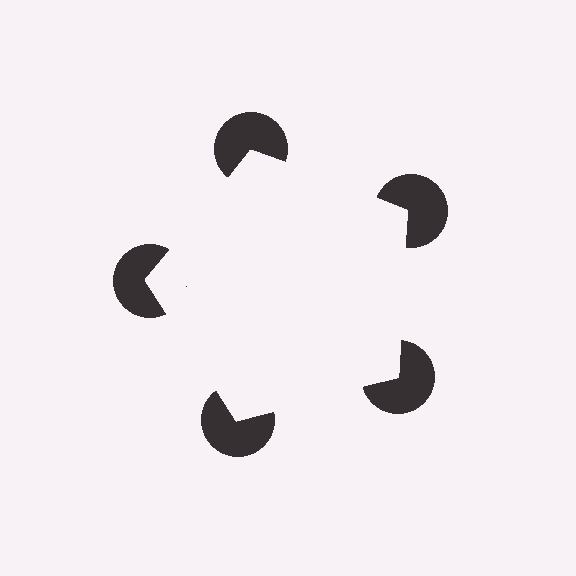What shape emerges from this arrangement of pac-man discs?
An illusory pentagon — its edges are inferred from the aligned wedge cuts in the pac-man discs, not physically drawn.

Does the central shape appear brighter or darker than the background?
It typically appears slightly brighter than the background, even though no actual brightness change is drawn.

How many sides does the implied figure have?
5 sides.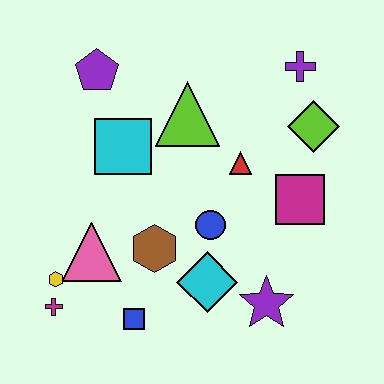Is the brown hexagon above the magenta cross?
Yes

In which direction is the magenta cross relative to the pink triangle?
The magenta cross is below the pink triangle.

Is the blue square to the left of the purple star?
Yes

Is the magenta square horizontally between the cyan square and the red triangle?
No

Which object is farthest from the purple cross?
The magenta cross is farthest from the purple cross.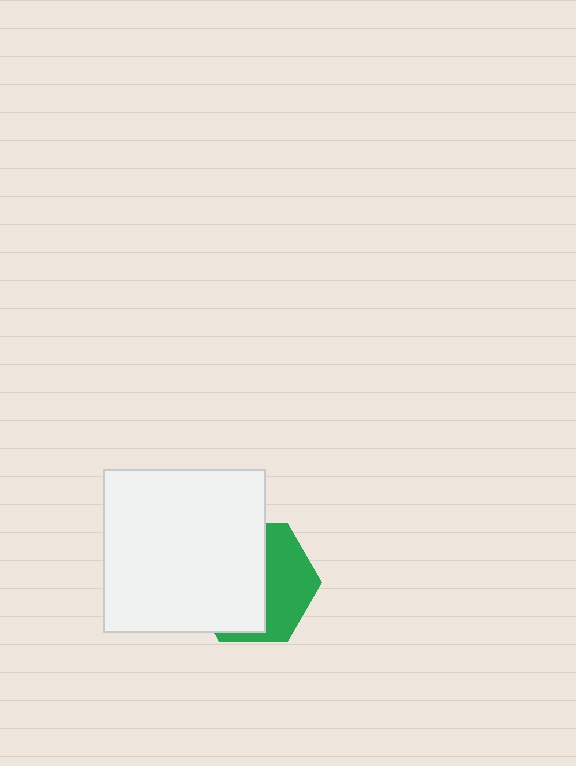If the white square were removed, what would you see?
You would see the complete green hexagon.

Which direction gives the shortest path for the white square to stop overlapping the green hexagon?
Moving left gives the shortest separation.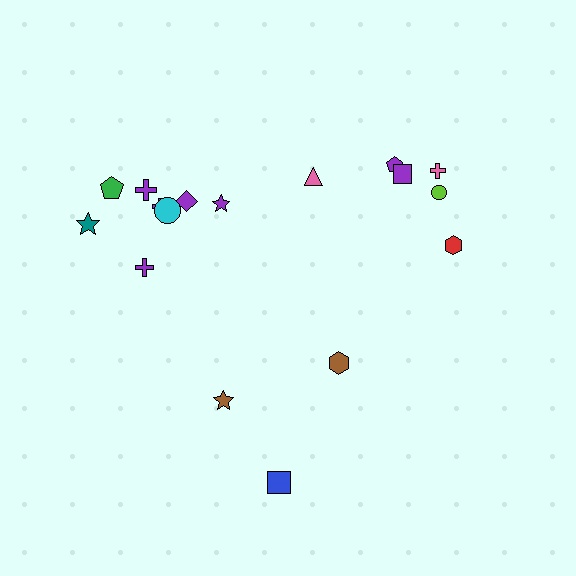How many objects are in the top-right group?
There are 6 objects.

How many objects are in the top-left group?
There are 8 objects.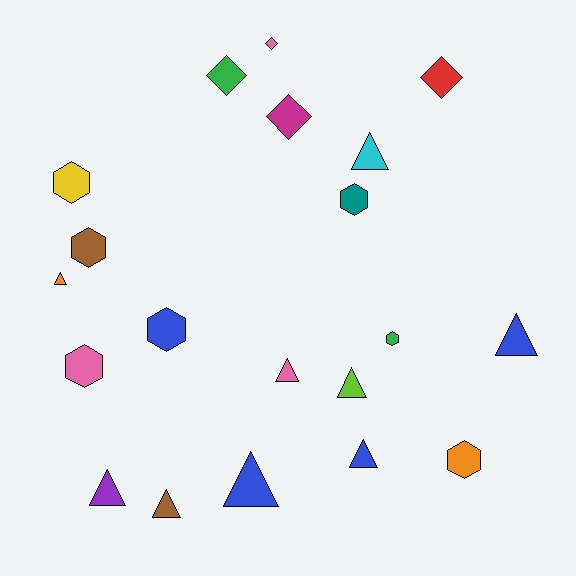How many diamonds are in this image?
There are 4 diamonds.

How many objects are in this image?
There are 20 objects.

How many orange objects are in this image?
There are 2 orange objects.